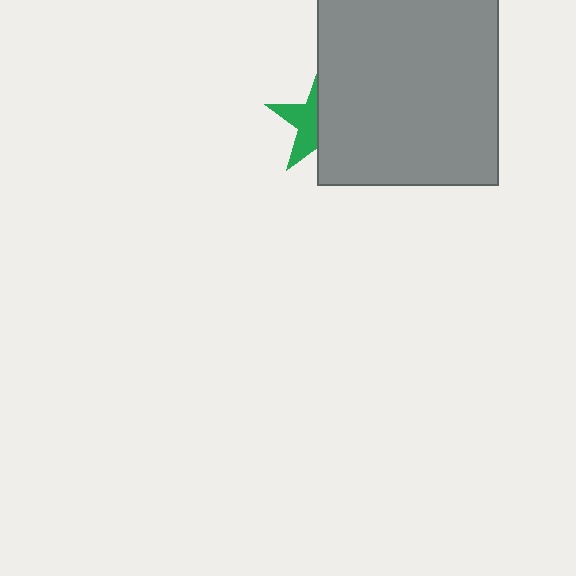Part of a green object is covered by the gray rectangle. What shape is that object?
It is a star.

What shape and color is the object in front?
The object in front is a gray rectangle.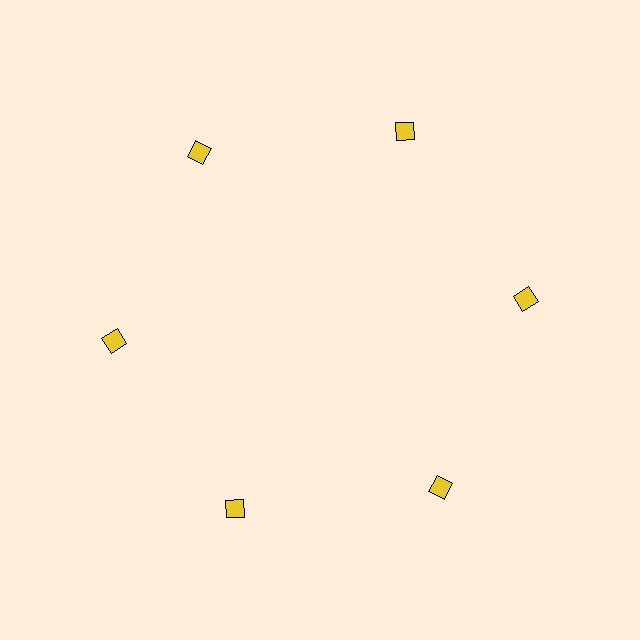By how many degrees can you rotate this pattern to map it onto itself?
The pattern maps onto itself every 60 degrees of rotation.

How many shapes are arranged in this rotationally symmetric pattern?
There are 6 shapes, arranged in 6 groups of 1.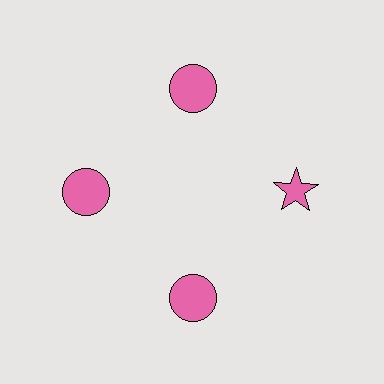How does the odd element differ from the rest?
It has a different shape: star instead of circle.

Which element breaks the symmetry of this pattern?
The pink star at roughly the 3 o'clock position breaks the symmetry. All other shapes are pink circles.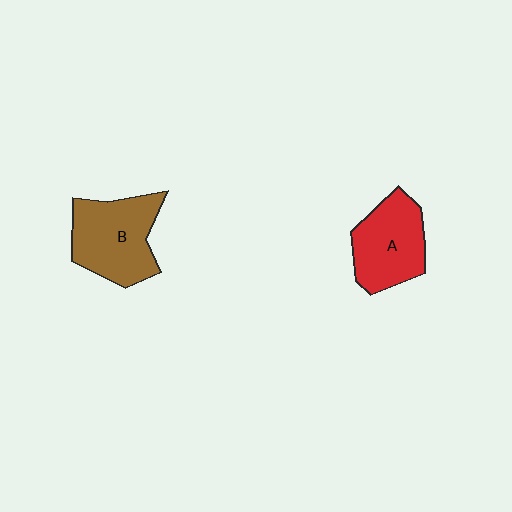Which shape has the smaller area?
Shape A (red).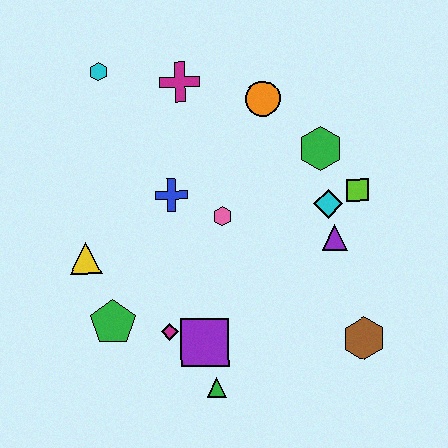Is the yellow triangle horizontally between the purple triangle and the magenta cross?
No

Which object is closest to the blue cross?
The pink hexagon is closest to the blue cross.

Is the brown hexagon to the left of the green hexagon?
No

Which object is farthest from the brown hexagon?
The cyan hexagon is farthest from the brown hexagon.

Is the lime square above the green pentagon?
Yes